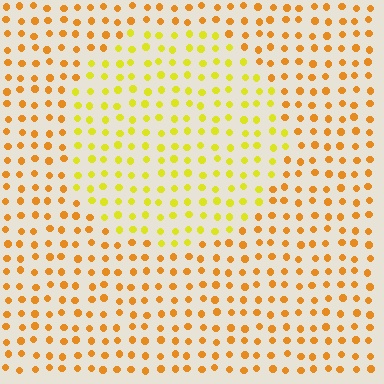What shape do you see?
I see a circle.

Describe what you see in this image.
The image is filled with small orange elements in a uniform arrangement. A circle-shaped region is visible where the elements are tinted to a slightly different hue, forming a subtle color boundary.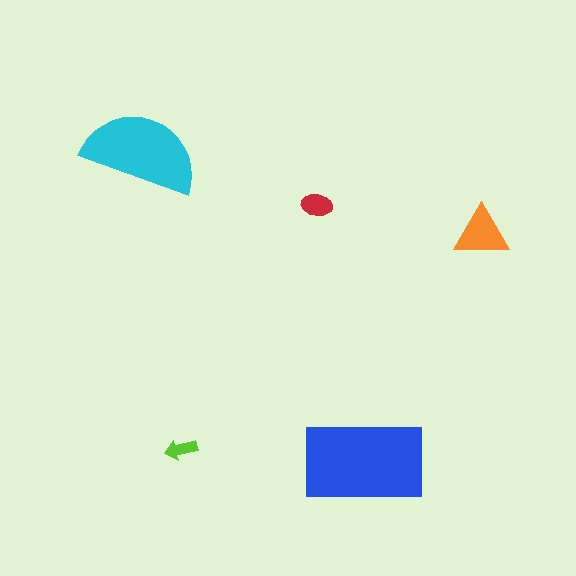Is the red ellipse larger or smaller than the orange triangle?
Smaller.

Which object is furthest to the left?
The cyan semicircle is leftmost.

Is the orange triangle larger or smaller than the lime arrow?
Larger.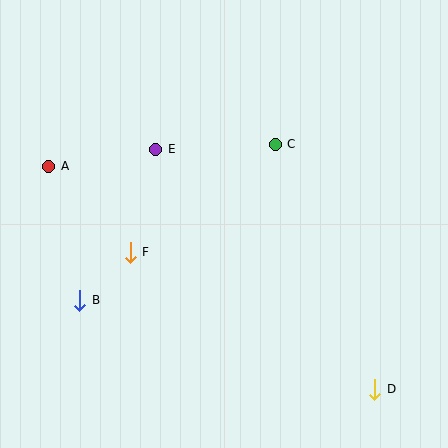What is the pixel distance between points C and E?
The distance between C and E is 120 pixels.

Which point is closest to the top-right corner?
Point C is closest to the top-right corner.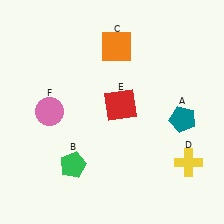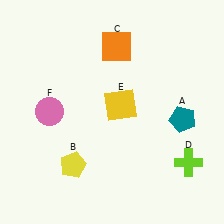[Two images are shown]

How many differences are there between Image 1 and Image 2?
There are 3 differences between the two images.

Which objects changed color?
B changed from green to yellow. D changed from yellow to lime. E changed from red to yellow.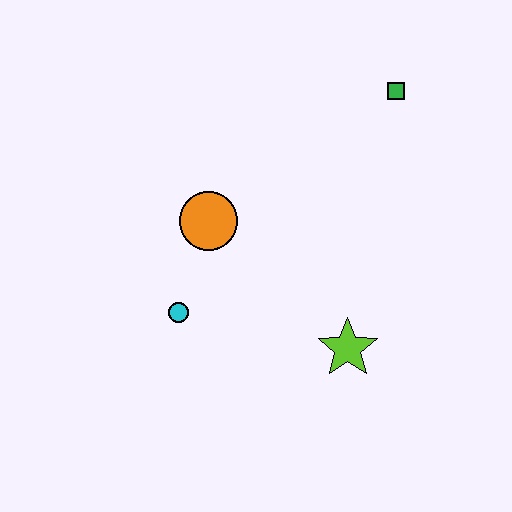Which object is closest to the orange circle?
The cyan circle is closest to the orange circle.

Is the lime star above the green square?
No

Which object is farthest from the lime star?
The green square is farthest from the lime star.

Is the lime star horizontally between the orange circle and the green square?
Yes